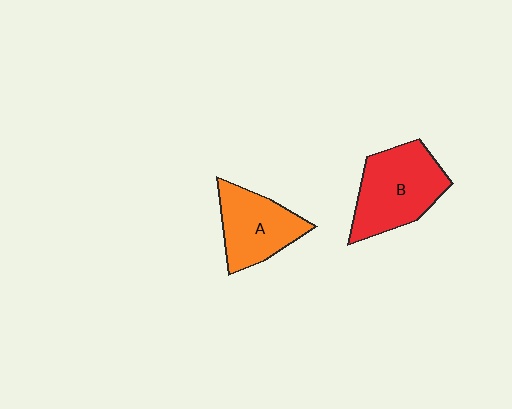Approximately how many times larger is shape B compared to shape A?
Approximately 1.3 times.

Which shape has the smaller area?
Shape A (orange).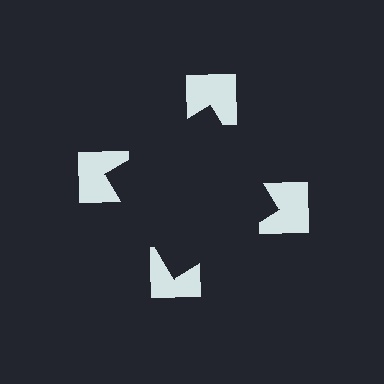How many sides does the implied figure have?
4 sides.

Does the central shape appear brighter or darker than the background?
It typically appears slightly darker than the background, even though no actual brightness change is drawn.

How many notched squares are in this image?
There are 4 — one at each vertex of the illusory square.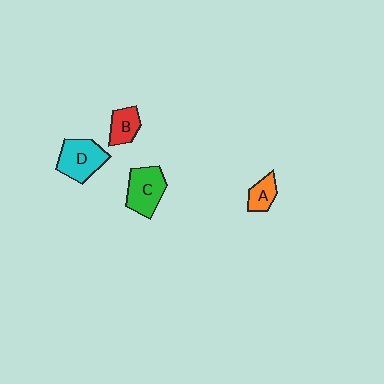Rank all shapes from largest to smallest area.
From largest to smallest: D (cyan), C (green), B (red), A (orange).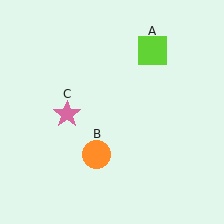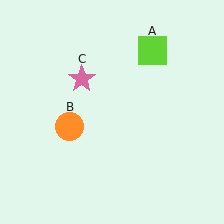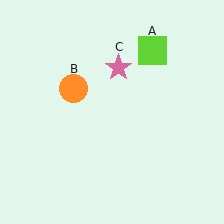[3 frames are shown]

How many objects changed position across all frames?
2 objects changed position: orange circle (object B), pink star (object C).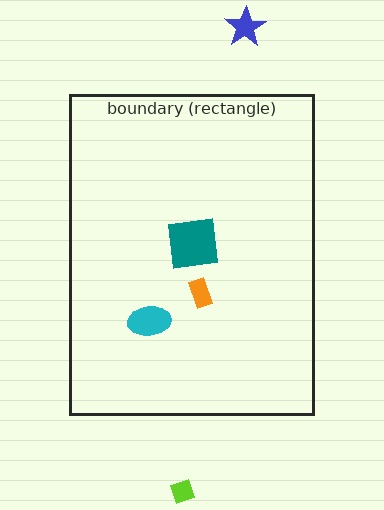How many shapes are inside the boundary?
3 inside, 2 outside.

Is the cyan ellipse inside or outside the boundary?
Inside.